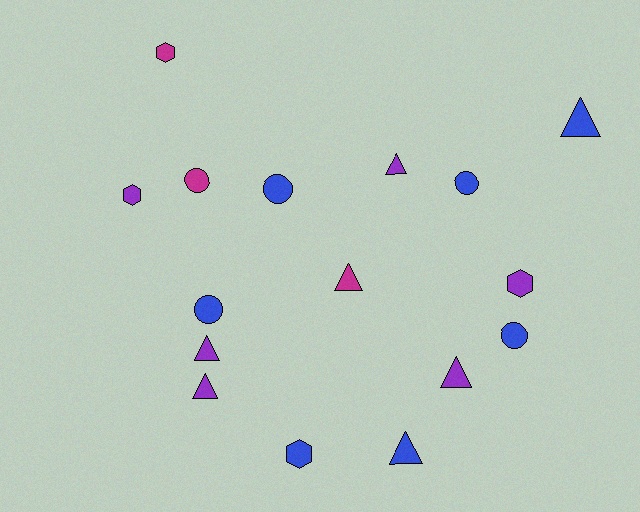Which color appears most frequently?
Blue, with 7 objects.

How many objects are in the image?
There are 16 objects.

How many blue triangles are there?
There are 2 blue triangles.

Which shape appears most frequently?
Triangle, with 7 objects.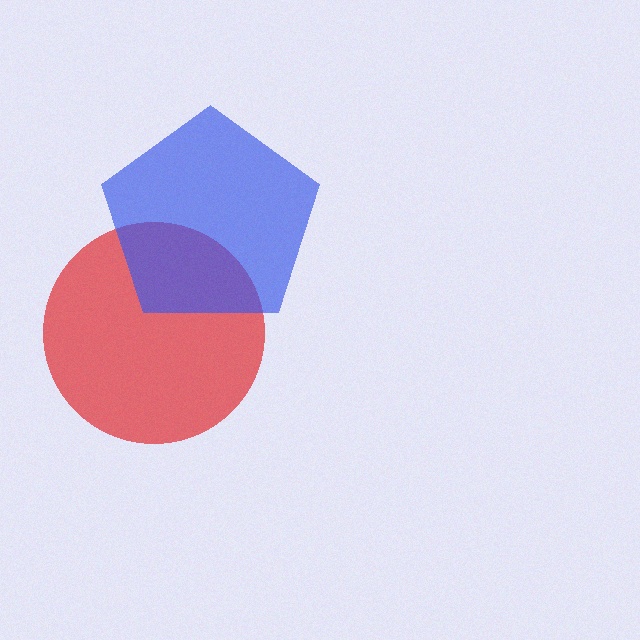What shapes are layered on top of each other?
The layered shapes are: a red circle, a blue pentagon.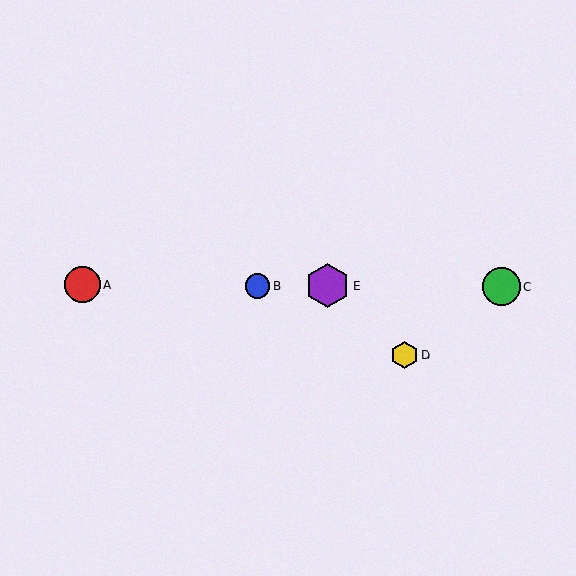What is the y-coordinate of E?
Object E is at y≈286.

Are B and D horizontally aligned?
No, B is at y≈286 and D is at y≈356.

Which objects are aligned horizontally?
Objects A, B, C, E are aligned horizontally.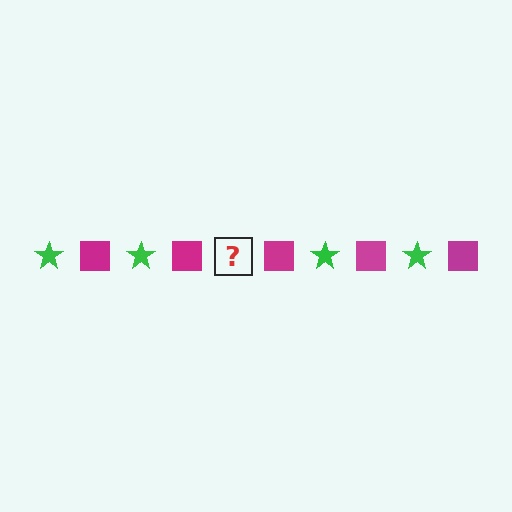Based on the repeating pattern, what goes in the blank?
The blank should be a green star.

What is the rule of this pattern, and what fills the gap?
The rule is that the pattern alternates between green star and magenta square. The gap should be filled with a green star.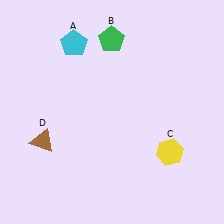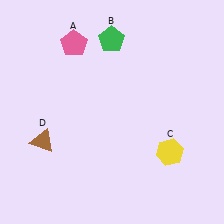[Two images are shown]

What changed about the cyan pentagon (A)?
In Image 1, A is cyan. In Image 2, it changed to pink.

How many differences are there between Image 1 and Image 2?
There is 1 difference between the two images.